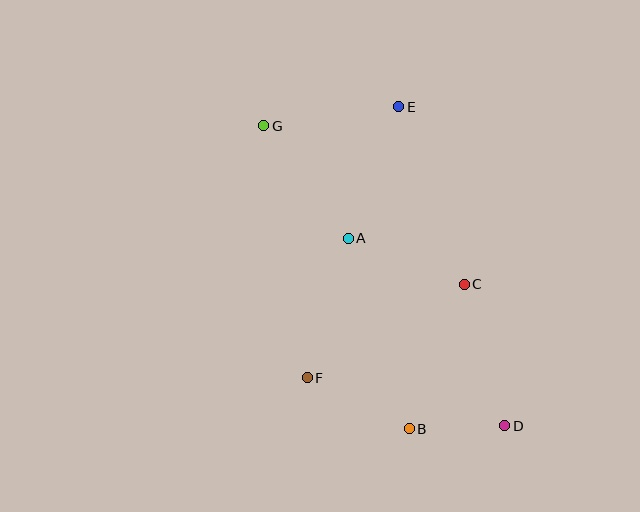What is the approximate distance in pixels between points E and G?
The distance between E and G is approximately 136 pixels.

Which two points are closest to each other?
Points B and D are closest to each other.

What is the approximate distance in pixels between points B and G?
The distance between B and G is approximately 336 pixels.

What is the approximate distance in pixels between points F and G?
The distance between F and G is approximately 256 pixels.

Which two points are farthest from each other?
Points D and G are farthest from each other.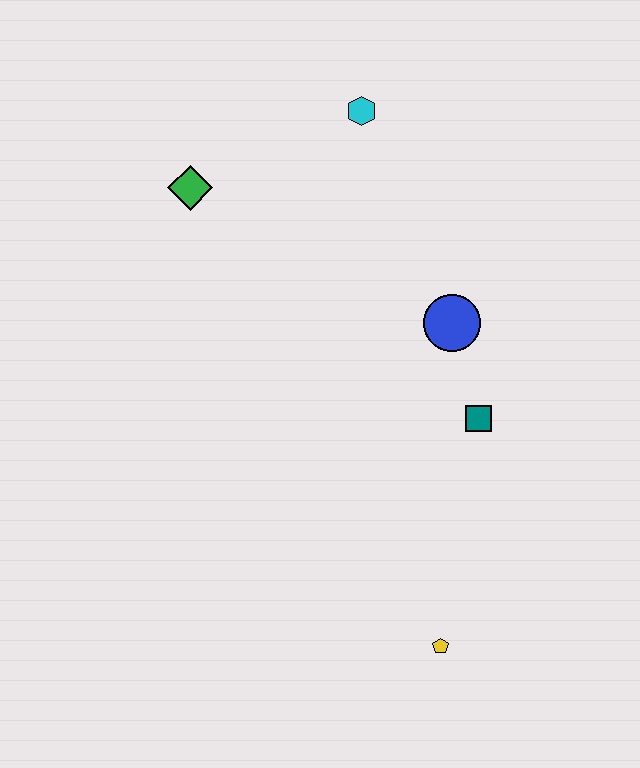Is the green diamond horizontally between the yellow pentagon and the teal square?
No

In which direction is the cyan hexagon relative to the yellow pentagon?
The cyan hexagon is above the yellow pentagon.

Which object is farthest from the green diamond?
The yellow pentagon is farthest from the green diamond.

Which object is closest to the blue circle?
The teal square is closest to the blue circle.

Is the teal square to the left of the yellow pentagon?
No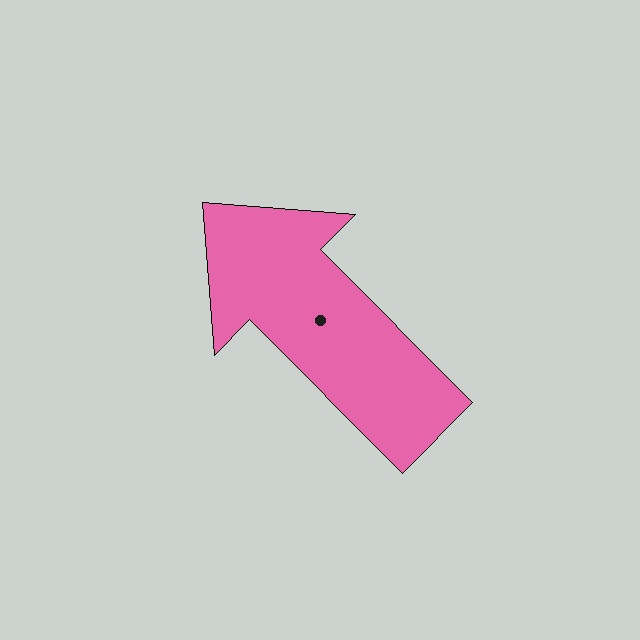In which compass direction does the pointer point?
Northwest.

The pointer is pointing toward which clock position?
Roughly 11 o'clock.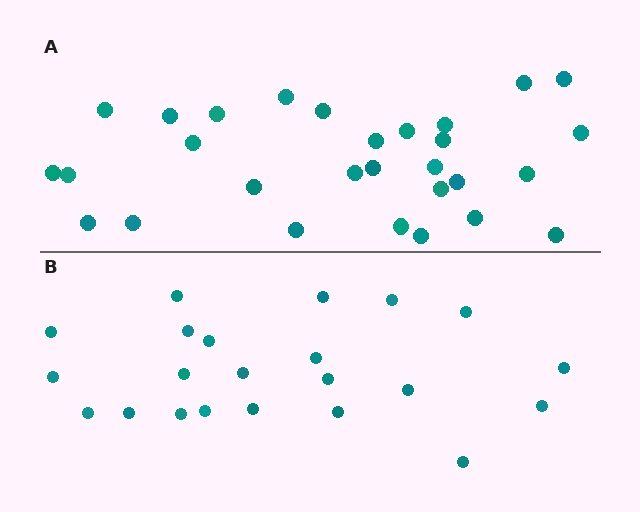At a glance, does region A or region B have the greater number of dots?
Region A (the top region) has more dots.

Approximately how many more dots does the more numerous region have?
Region A has roughly 8 or so more dots than region B.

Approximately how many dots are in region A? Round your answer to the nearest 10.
About 30 dots. (The exact count is 29, which rounds to 30.)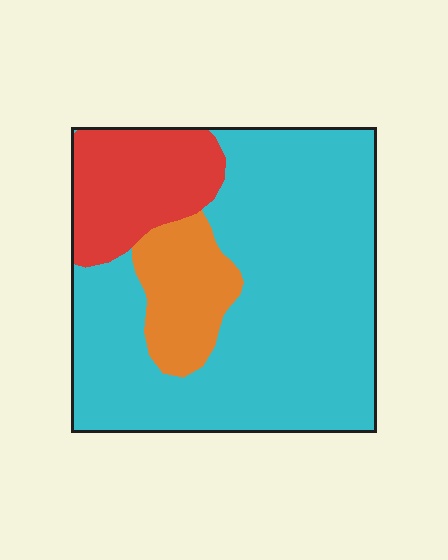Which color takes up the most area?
Cyan, at roughly 70%.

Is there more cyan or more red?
Cyan.